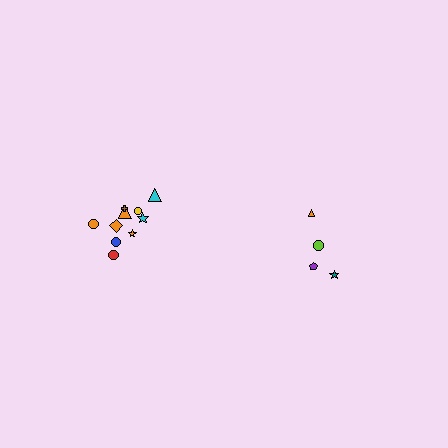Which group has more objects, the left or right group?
The left group.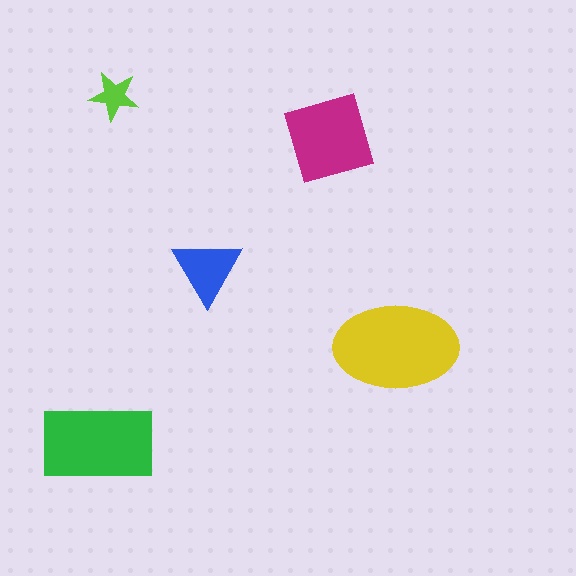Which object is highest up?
The lime star is topmost.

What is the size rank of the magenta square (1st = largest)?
3rd.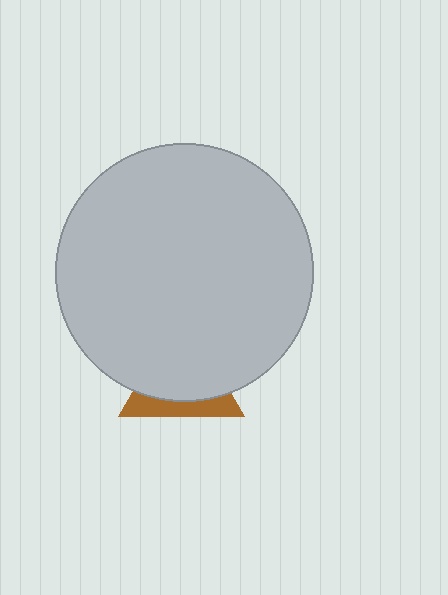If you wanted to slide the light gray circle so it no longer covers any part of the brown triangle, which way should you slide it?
Slide it up — that is the most direct way to separate the two shapes.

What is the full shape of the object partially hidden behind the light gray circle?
The partially hidden object is a brown triangle.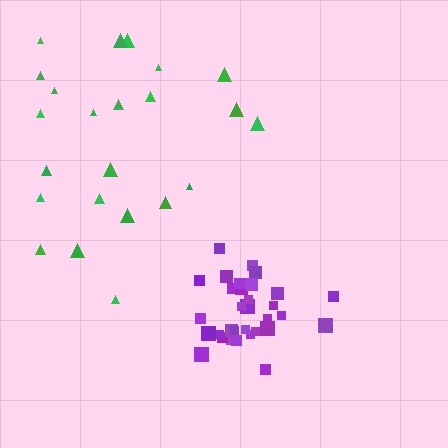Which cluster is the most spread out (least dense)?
Green.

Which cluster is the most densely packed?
Purple.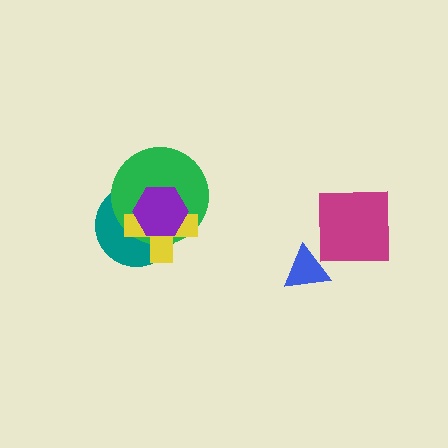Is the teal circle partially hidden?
Yes, it is partially covered by another shape.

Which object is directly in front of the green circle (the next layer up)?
The yellow cross is directly in front of the green circle.